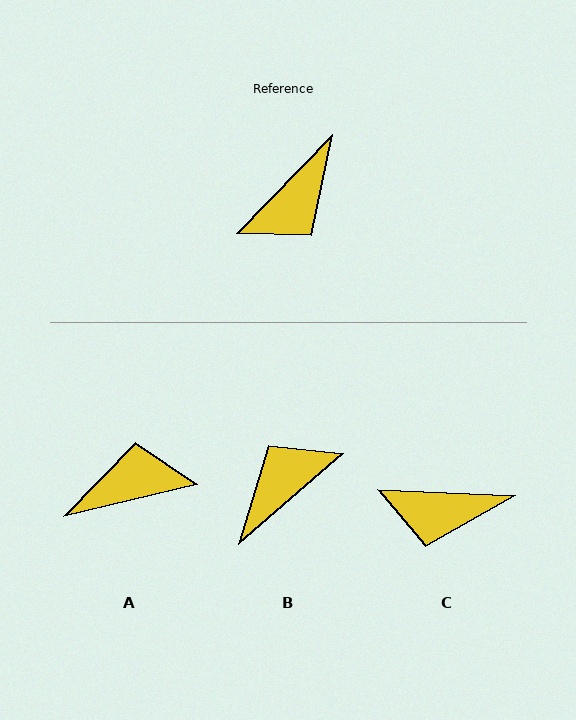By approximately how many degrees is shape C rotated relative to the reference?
Approximately 49 degrees clockwise.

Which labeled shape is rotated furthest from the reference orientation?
B, about 175 degrees away.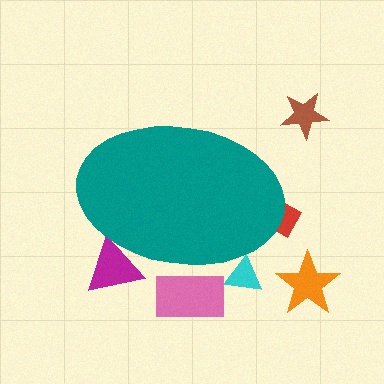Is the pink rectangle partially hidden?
Yes, the pink rectangle is partially hidden behind the teal ellipse.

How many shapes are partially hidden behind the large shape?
4 shapes are partially hidden.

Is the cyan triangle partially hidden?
Yes, the cyan triangle is partially hidden behind the teal ellipse.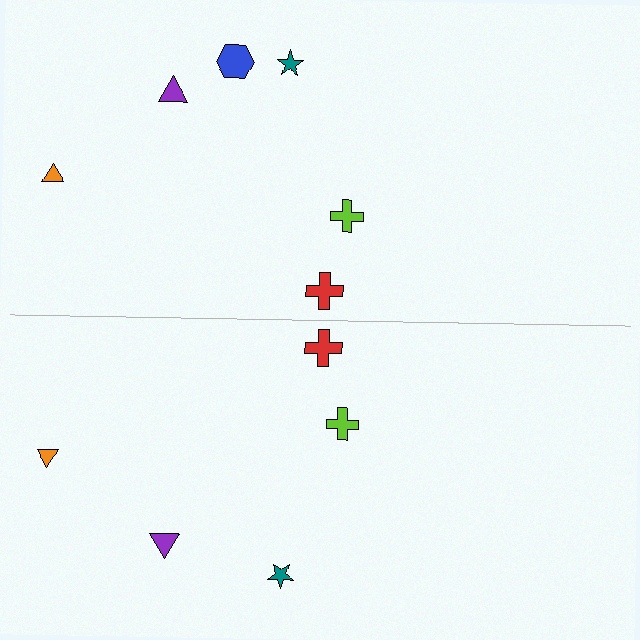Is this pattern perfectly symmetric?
No, the pattern is not perfectly symmetric. A blue hexagon is missing from the bottom side.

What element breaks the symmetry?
A blue hexagon is missing from the bottom side.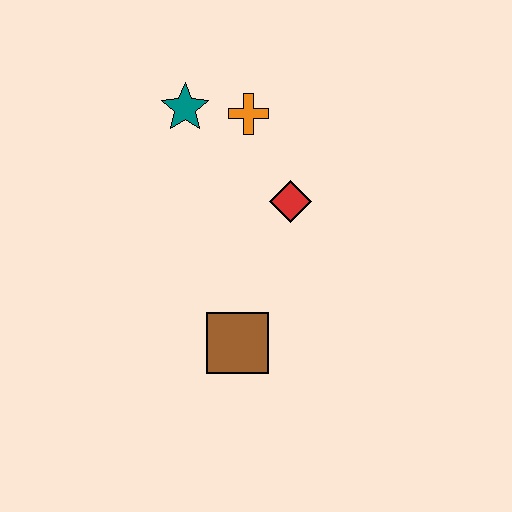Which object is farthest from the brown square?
The teal star is farthest from the brown square.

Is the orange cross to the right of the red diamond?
No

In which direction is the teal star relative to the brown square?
The teal star is above the brown square.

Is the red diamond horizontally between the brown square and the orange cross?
No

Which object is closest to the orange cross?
The teal star is closest to the orange cross.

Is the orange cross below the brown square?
No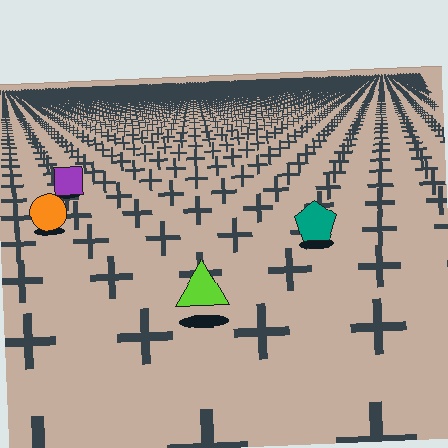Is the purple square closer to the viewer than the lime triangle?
No. The lime triangle is closer — you can tell from the texture gradient: the ground texture is coarser near it.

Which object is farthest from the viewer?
The purple square is farthest from the viewer. It appears smaller and the ground texture around it is denser.